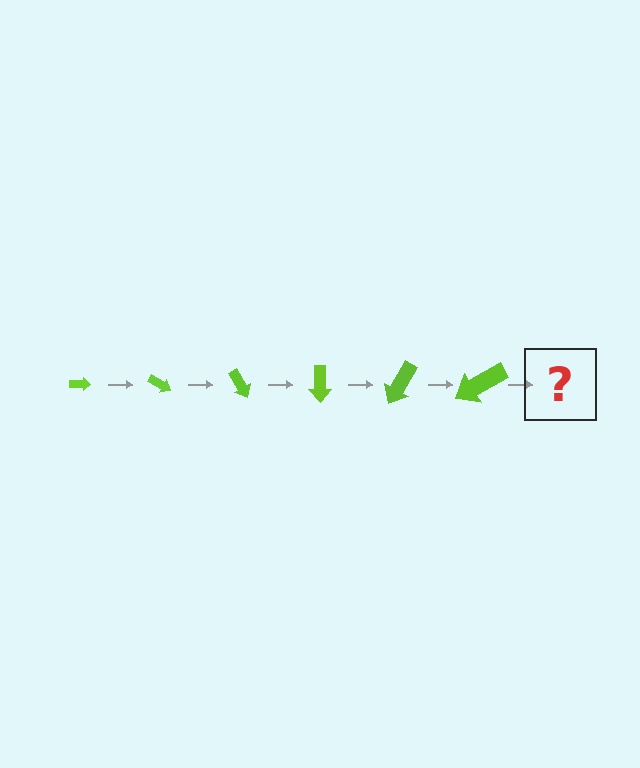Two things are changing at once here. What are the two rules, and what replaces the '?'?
The two rules are that the arrow grows larger each step and it rotates 30 degrees each step. The '?' should be an arrow, larger than the previous one and rotated 180 degrees from the start.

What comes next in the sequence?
The next element should be an arrow, larger than the previous one and rotated 180 degrees from the start.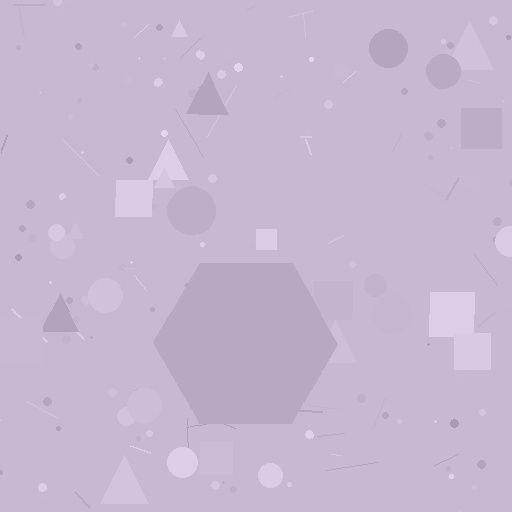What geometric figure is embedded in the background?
A hexagon is embedded in the background.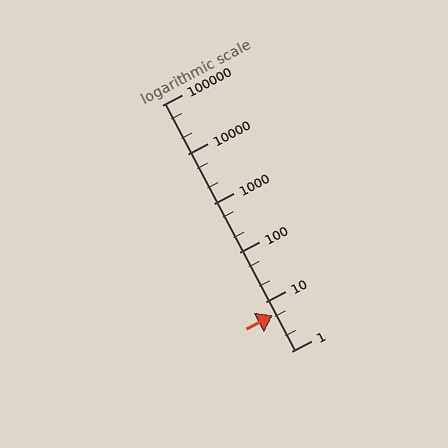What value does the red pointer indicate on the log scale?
The pointer indicates approximately 5.4.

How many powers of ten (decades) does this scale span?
The scale spans 5 decades, from 1 to 100000.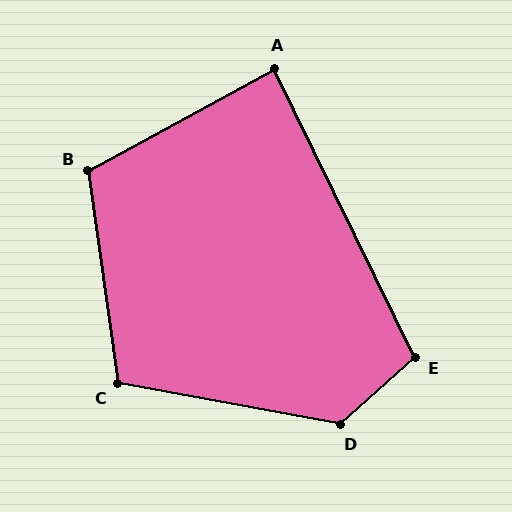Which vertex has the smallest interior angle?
A, at approximately 87 degrees.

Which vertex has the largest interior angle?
D, at approximately 128 degrees.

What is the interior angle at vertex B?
Approximately 111 degrees (obtuse).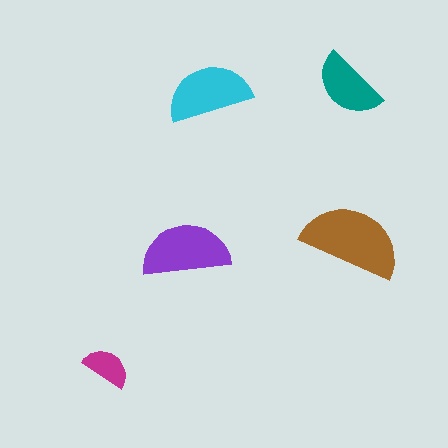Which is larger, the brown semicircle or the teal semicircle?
The brown one.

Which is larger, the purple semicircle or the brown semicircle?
The brown one.